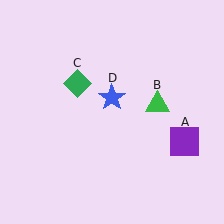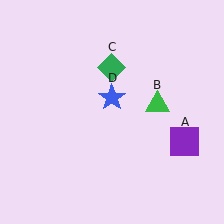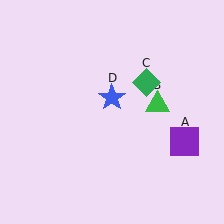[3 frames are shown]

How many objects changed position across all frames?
1 object changed position: green diamond (object C).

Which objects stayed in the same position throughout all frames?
Purple square (object A) and green triangle (object B) and blue star (object D) remained stationary.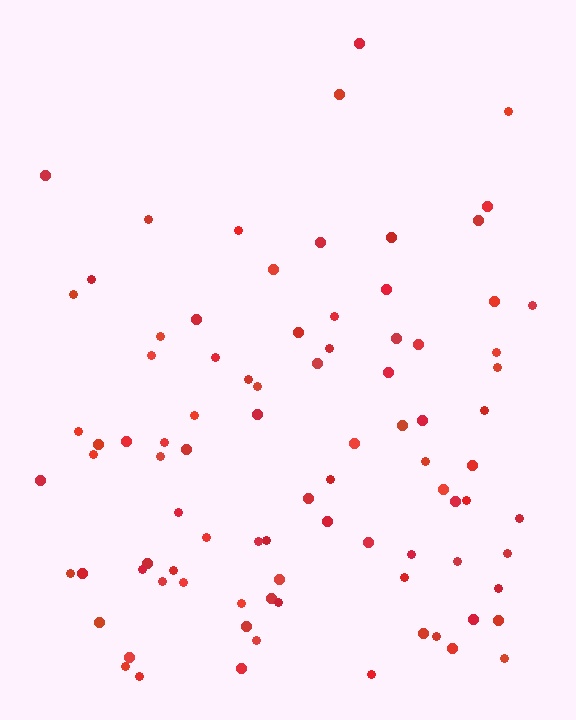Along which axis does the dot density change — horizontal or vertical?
Vertical.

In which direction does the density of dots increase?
From top to bottom, with the bottom side densest.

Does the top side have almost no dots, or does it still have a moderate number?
Still a moderate number, just noticeably fewer than the bottom.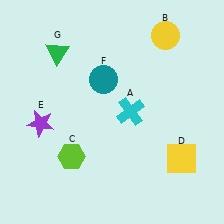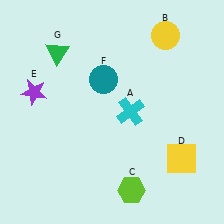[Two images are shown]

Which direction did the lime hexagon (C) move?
The lime hexagon (C) moved right.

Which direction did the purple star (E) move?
The purple star (E) moved up.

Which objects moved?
The objects that moved are: the lime hexagon (C), the purple star (E).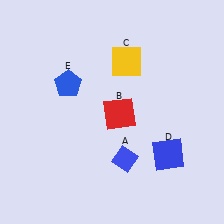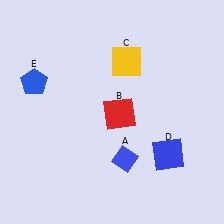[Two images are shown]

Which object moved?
The blue pentagon (E) moved left.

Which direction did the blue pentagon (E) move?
The blue pentagon (E) moved left.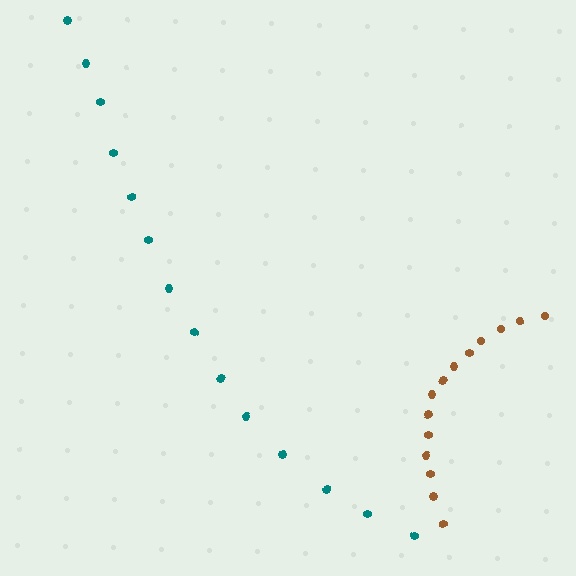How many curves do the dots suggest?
There are 2 distinct paths.